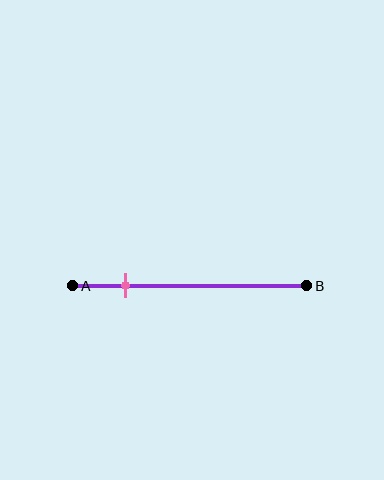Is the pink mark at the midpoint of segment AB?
No, the mark is at about 25% from A, not at the 50% midpoint.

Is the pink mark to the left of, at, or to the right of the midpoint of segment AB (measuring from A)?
The pink mark is to the left of the midpoint of segment AB.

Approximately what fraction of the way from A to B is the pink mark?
The pink mark is approximately 25% of the way from A to B.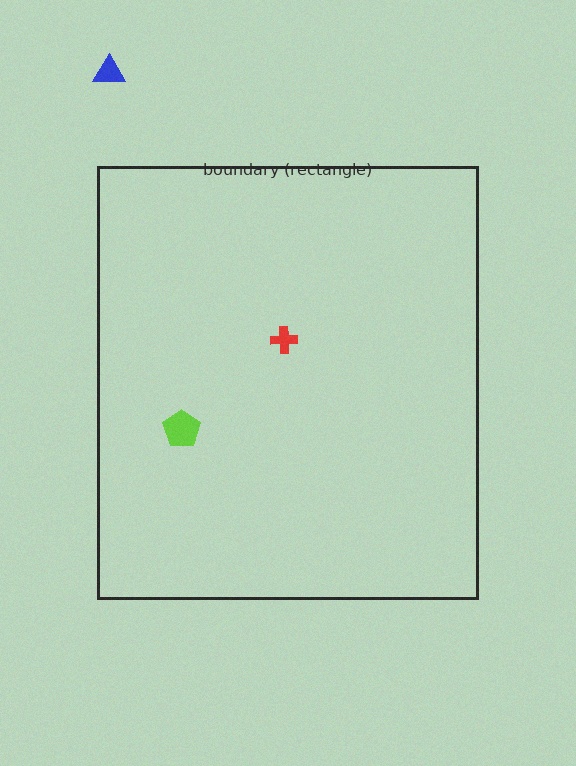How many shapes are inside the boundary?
2 inside, 1 outside.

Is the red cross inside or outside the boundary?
Inside.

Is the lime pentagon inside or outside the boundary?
Inside.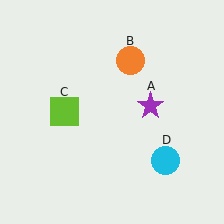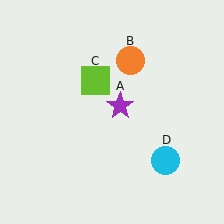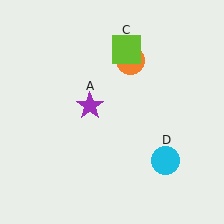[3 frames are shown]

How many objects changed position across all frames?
2 objects changed position: purple star (object A), lime square (object C).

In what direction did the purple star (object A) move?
The purple star (object A) moved left.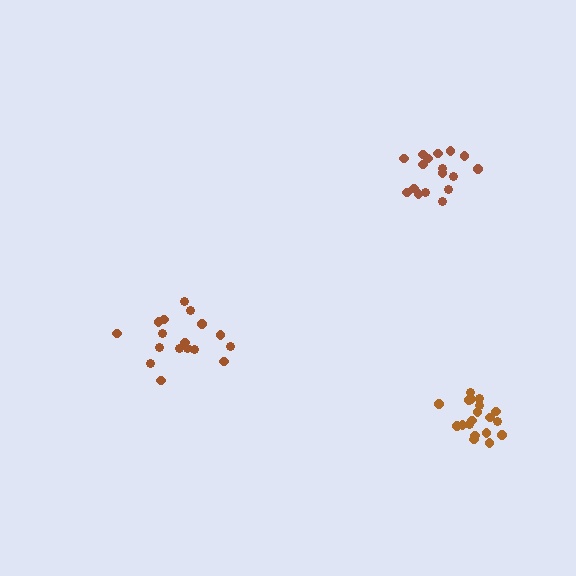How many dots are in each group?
Group 1: 17 dots, Group 2: 17 dots, Group 3: 19 dots (53 total).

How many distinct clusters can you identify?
There are 3 distinct clusters.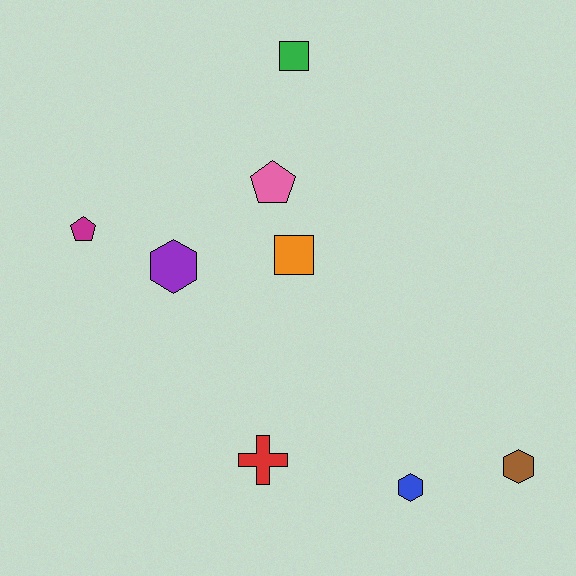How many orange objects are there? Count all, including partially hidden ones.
There is 1 orange object.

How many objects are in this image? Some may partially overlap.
There are 8 objects.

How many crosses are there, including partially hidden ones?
There is 1 cross.